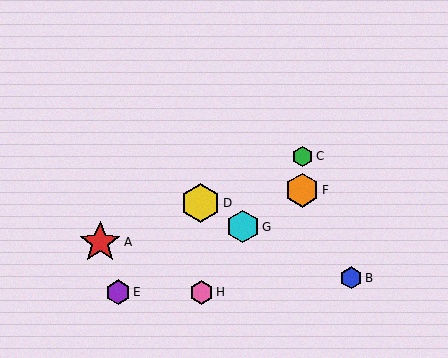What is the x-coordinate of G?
Object G is at x≈243.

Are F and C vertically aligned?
Yes, both are at x≈302.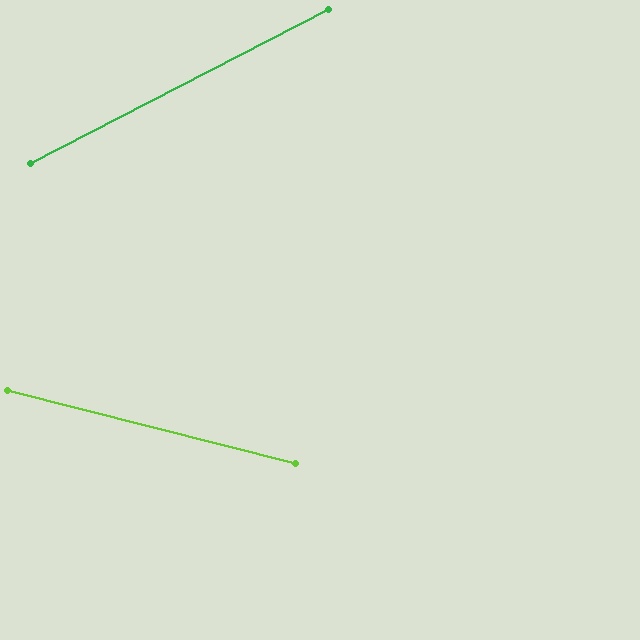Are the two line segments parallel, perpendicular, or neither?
Neither parallel nor perpendicular — they differ by about 41°.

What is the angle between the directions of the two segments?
Approximately 41 degrees.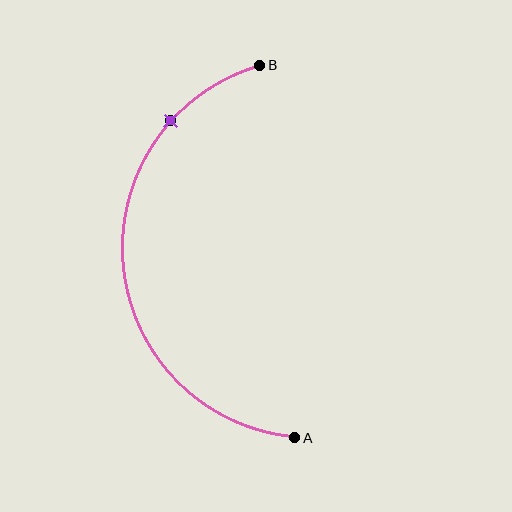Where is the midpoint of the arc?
The arc midpoint is the point on the curve farthest from the straight line joining A and B. It sits to the left of that line.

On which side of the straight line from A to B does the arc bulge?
The arc bulges to the left of the straight line connecting A and B.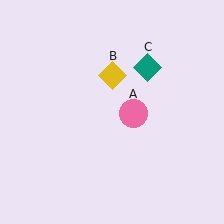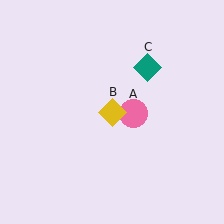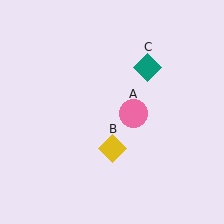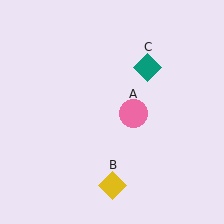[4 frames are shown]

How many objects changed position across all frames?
1 object changed position: yellow diamond (object B).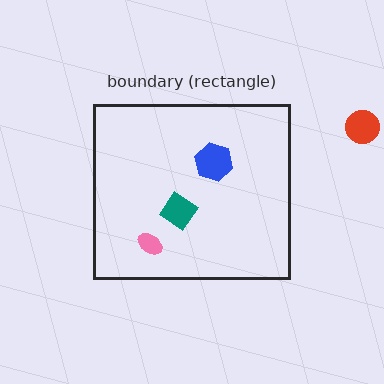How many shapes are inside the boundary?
3 inside, 1 outside.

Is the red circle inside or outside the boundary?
Outside.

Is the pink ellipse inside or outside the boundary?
Inside.